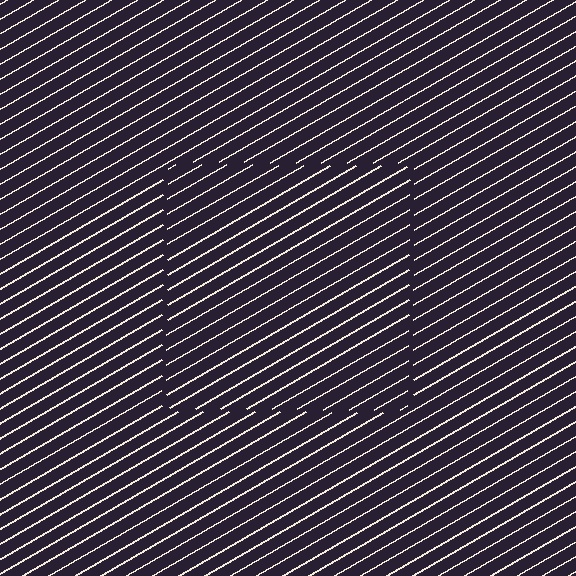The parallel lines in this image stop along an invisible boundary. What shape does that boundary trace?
An illusory square. The interior of the shape contains the same grating, shifted by half a period — the contour is defined by the phase discontinuity where line-ends from the inner and outer gratings abut.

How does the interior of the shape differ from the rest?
The interior of the shape contains the same grating, shifted by half a period — the contour is defined by the phase discontinuity where line-ends from the inner and outer gratings abut.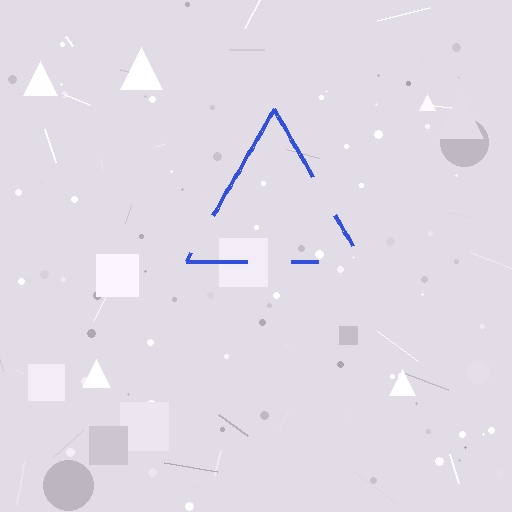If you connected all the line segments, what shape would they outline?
They would outline a triangle.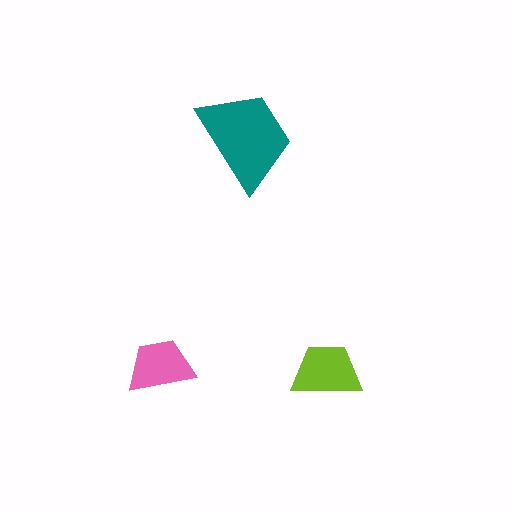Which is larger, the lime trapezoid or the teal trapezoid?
The teal one.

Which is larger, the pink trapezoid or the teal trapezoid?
The teal one.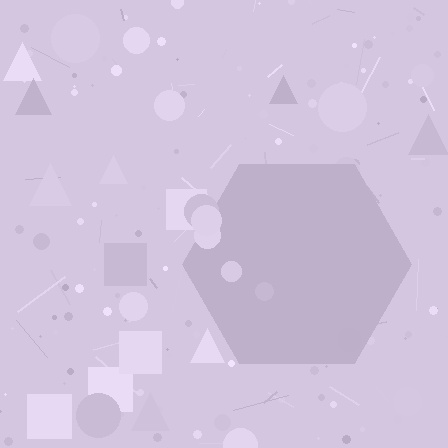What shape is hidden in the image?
A hexagon is hidden in the image.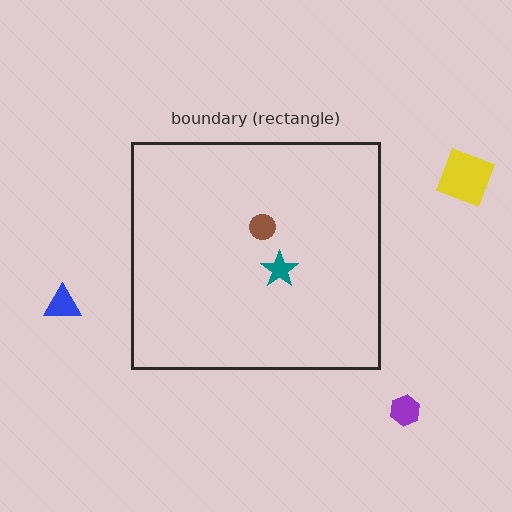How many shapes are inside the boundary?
2 inside, 3 outside.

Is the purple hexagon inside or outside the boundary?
Outside.